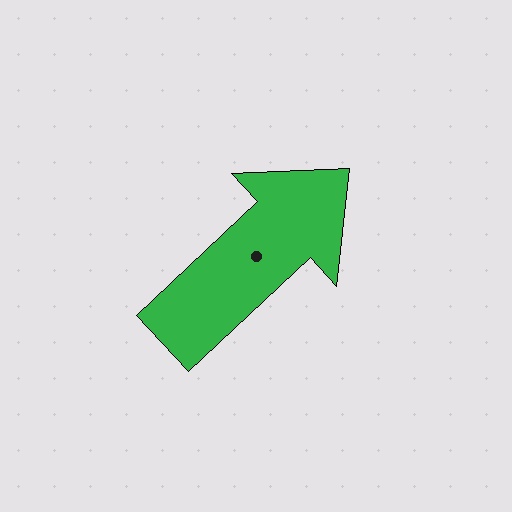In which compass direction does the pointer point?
Northeast.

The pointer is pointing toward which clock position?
Roughly 2 o'clock.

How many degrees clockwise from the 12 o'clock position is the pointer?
Approximately 47 degrees.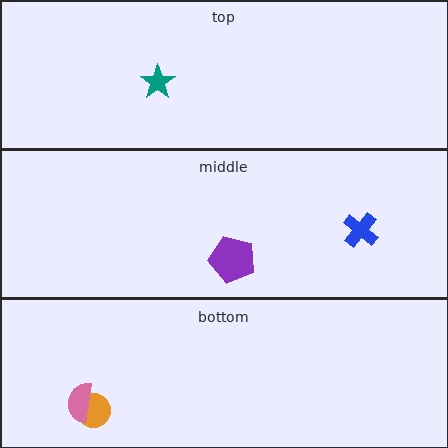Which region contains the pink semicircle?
The bottom region.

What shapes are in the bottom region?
The orange circle, the pink semicircle.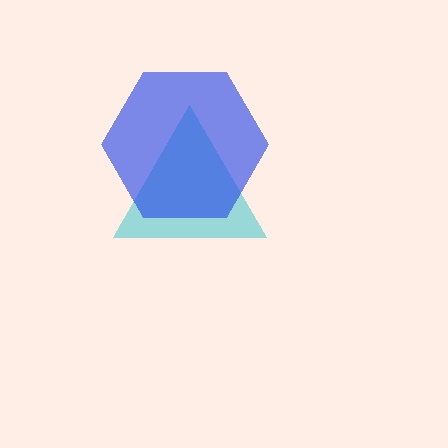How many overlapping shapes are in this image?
There are 2 overlapping shapes in the image.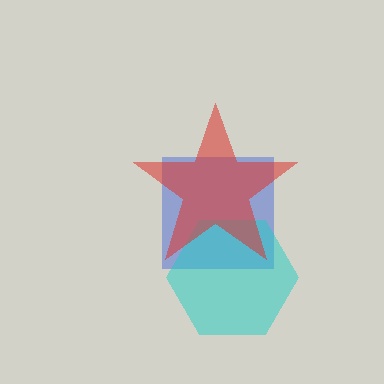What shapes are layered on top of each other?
The layered shapes are: a blue square, a cyan hexagon, a red star.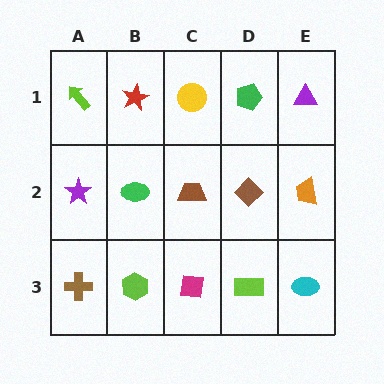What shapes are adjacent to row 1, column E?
An orange trapezoid (row 2, column E), a green pentagon (row 1, column D).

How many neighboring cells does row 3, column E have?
2.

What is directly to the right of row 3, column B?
A magenta square.